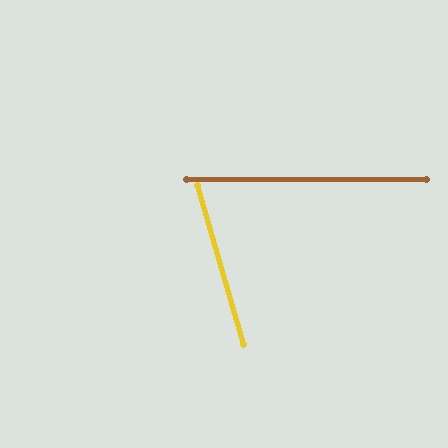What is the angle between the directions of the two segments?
Approximately 74 degrees.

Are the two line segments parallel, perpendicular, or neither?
Neither parallel nor perpendicular — they differ by about 74°.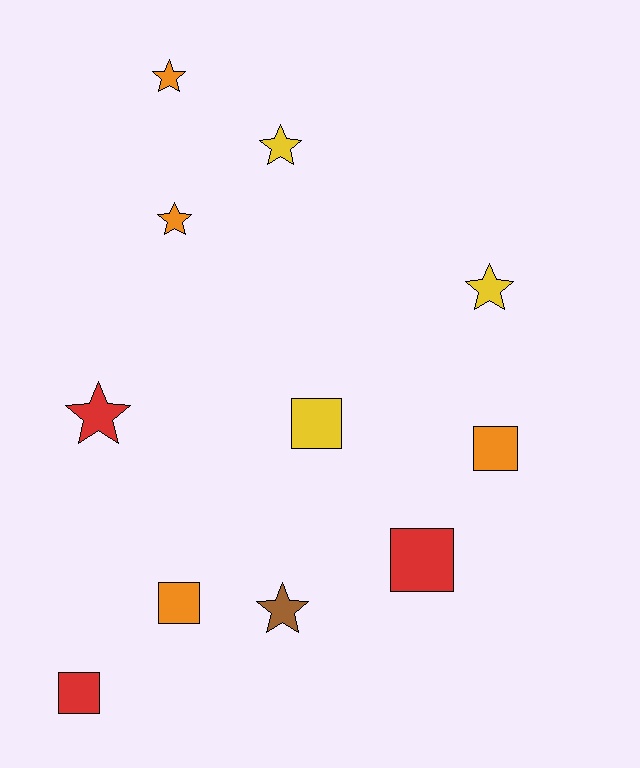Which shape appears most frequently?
Star, with 6 objects.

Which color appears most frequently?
Orange, with 4 objects.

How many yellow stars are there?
There are 2 yellow stars.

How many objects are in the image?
There are 11 objects.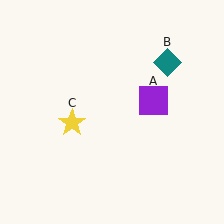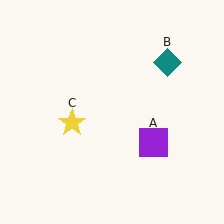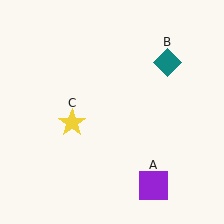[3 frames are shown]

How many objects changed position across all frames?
1 object changed position: purple square (object A).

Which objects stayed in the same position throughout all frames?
Teal diamond (object B) and yellow star (object C) remained stationary.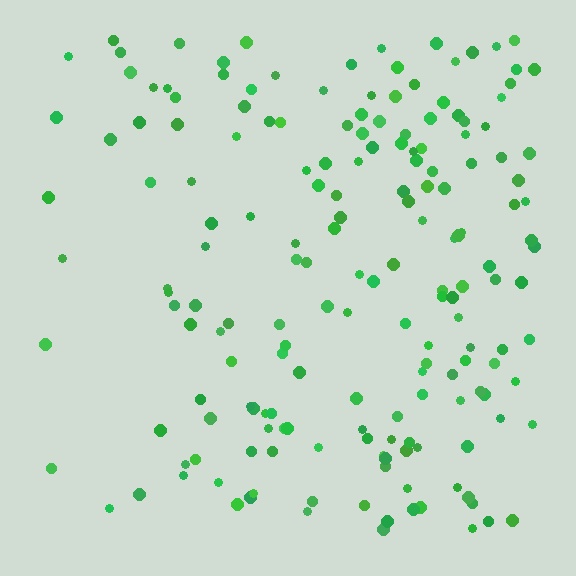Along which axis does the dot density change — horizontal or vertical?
Horizontal.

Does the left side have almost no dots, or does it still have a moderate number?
Still a moderate number, just noticeably fewer than the right.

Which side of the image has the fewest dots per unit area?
The left.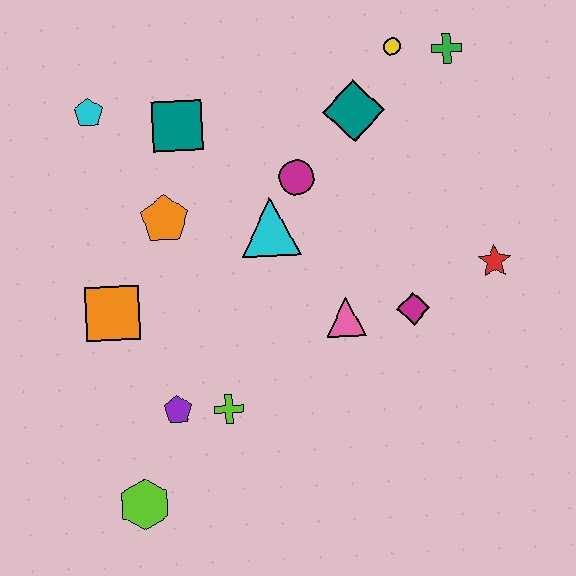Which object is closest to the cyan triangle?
The magenta circle is closest to the cyan triangle.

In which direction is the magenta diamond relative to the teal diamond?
The magenta diamond is below the teal diamond.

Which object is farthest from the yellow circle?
The lime hexagon is farthest from the yellow circle.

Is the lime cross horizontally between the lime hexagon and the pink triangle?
Yes